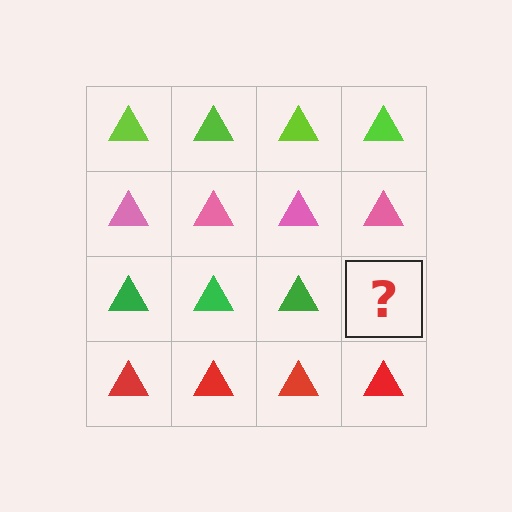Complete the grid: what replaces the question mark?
The question mark should be replaced with a green triangle.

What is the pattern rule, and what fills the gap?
The rule is that each row has a consistent color. The gap should be filled with a green triangle.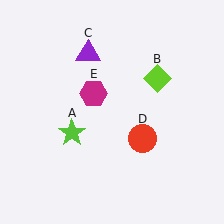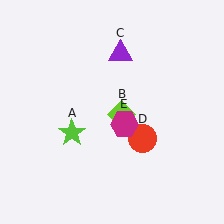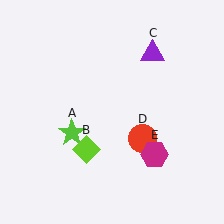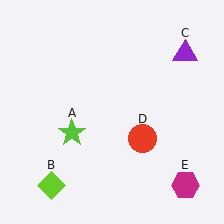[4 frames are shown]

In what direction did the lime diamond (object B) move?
The lime diamond (object B) moved down and to the left.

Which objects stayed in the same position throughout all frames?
Lime star (object A) and red circle (object D) remained stationary.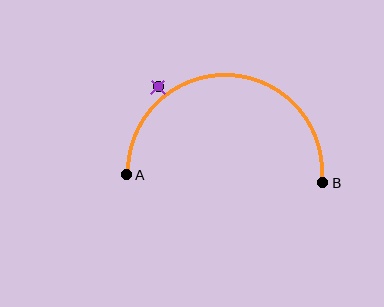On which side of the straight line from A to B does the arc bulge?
The arc bulges above the straight line connecting A and B.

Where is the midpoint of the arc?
The arc midpoint is the point on the curve farthest from the straight line joining A and B. It sits above that line.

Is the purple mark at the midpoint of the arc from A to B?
No — the purple mark does not lie on the arc at all. It sits slightly outside the curve.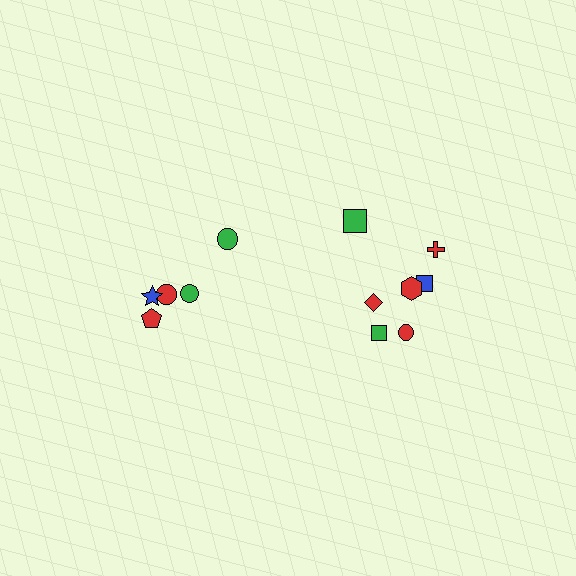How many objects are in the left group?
There are 5 objects.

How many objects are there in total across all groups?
There are 12 objects.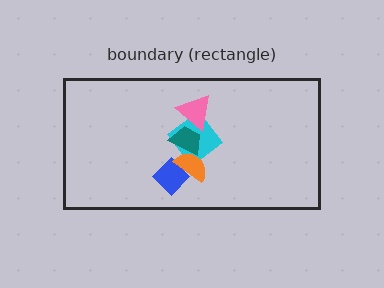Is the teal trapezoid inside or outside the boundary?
Inside.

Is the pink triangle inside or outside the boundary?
Inside.